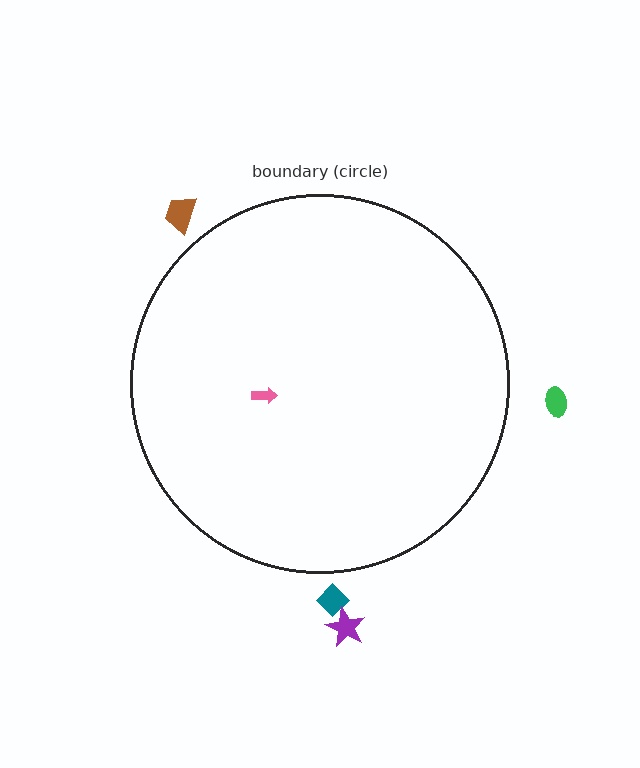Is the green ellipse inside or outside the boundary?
Outside.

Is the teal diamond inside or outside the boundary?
Outside.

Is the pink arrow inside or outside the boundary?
Inside.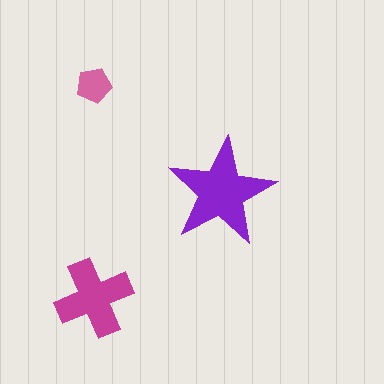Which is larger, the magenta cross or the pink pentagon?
The magenta cross.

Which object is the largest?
The purple star.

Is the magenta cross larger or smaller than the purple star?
Smaller.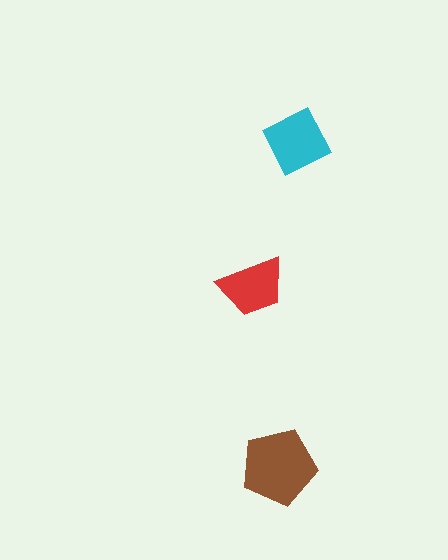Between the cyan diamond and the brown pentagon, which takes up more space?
The brown pentagon.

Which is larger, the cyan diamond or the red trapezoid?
The cyan diamond.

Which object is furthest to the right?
The cyan diamond is rightmost.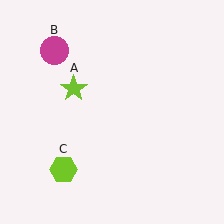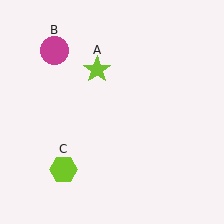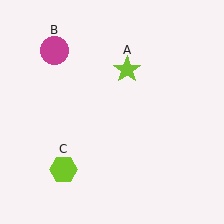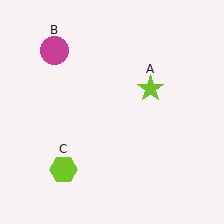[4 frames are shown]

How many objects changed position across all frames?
1 object changed position: lime star (object A).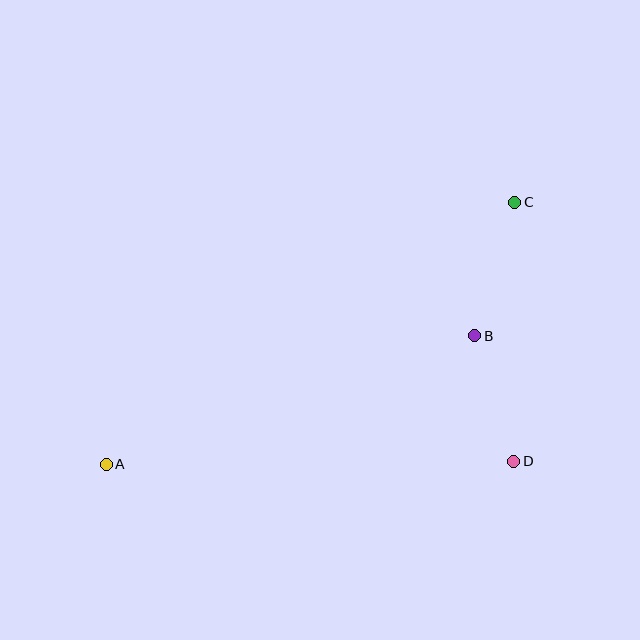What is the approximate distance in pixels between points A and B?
The distance between A and B is approximately 390 pixels.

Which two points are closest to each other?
Points B and D are closest to each other.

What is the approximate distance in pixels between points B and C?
The distance between B and C is approximately 139 pixels.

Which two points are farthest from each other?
Points A and C are farthest from each other.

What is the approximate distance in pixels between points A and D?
The distance between A and D is approximately 407 pixels.